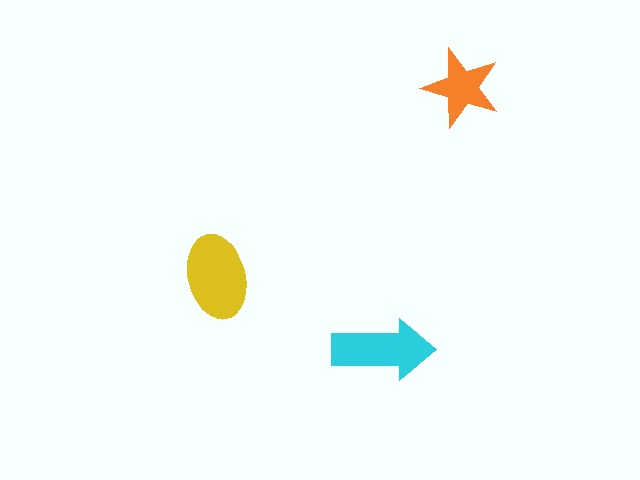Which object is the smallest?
The orange star.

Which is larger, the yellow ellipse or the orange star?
The yellow ellipse.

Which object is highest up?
The orange star is topmost.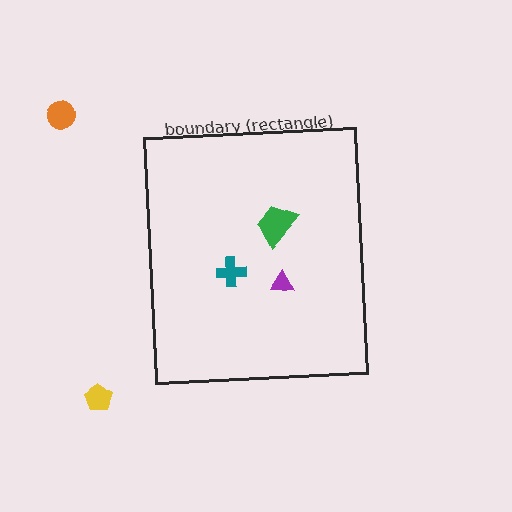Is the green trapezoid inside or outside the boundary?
Inside.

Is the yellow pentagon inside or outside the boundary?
Outside.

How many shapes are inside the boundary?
3 inside, 2 outside.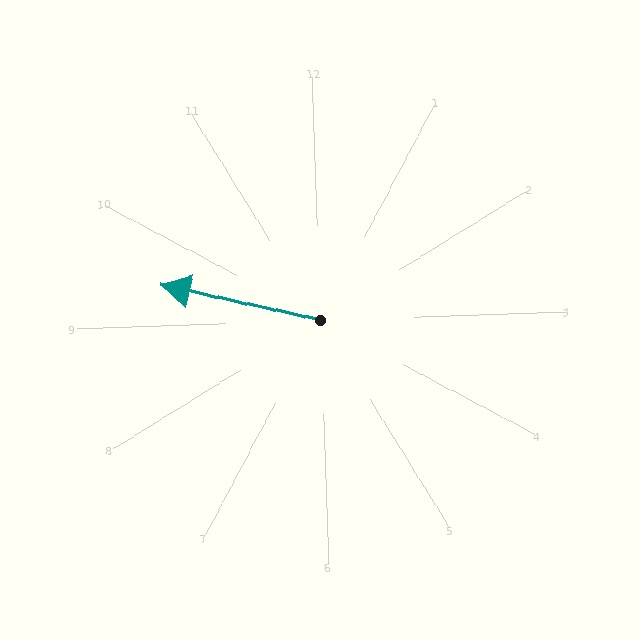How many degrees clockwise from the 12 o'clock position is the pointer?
Approximately 285 degrees.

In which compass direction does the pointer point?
West.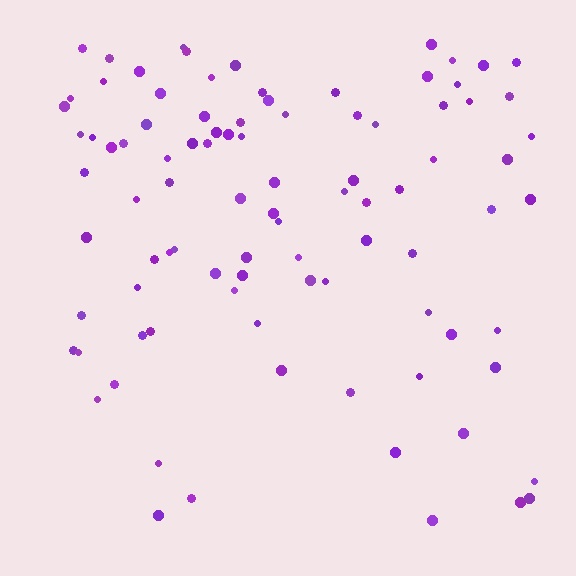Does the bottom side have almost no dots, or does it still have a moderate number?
Still a moderate number, just noticeably fewer than the top.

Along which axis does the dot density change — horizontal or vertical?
Vertical.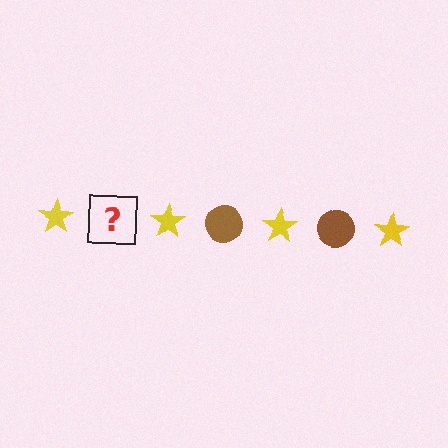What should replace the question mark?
The question mark should be replaced with a brown circle.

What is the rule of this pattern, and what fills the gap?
The rule is that the pattern alternates between yellow star and brown circle. The gap should be filled with a brown circle.